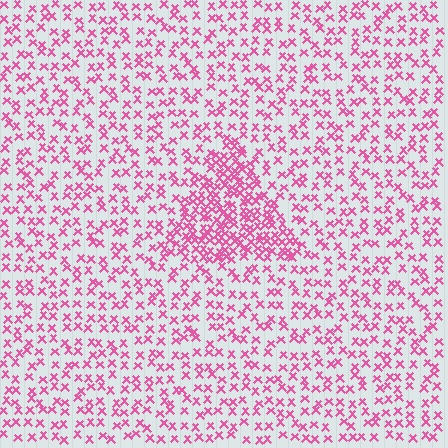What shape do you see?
I see a triangle.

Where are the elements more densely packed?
The elements are more densely packed inside the triangle boundary.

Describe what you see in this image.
The image contains small pink elements arranged at two different densities. A triangle-shaped region is visible where the elements are more densely packed than the surrounding area.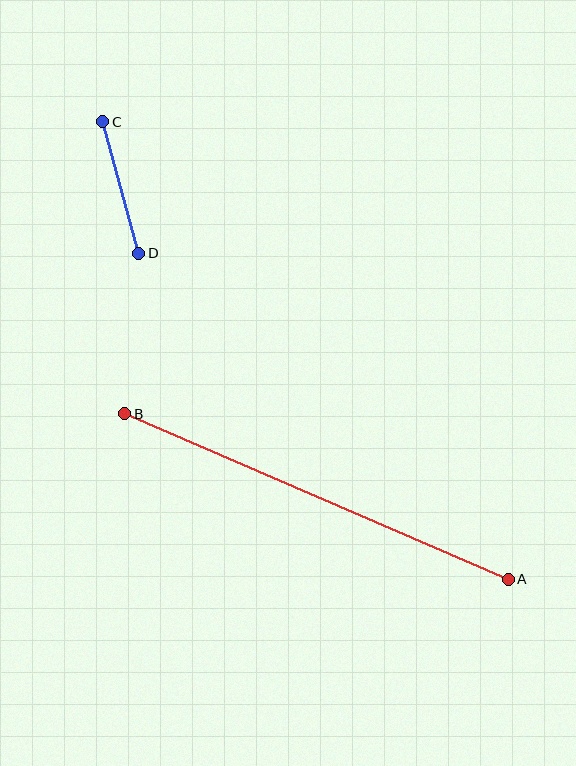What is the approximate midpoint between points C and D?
The midpoint is at approximately (121, 187) pixels.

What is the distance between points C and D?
The distance is approximately 136 pixels.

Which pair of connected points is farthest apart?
Points A and B are farthest apart.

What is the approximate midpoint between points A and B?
The midpoint is at approximately (317, 496) pixels.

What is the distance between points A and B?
The distance is approximately 418 pixels.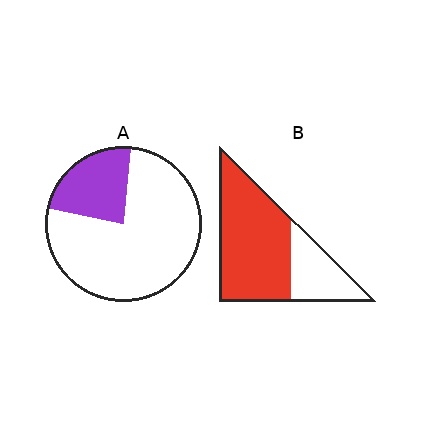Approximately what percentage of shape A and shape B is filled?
A is approximately 25% and B is approximately 70%.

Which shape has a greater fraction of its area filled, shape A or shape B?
Shape B.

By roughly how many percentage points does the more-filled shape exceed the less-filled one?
By roughly 45 percentage points (B over A).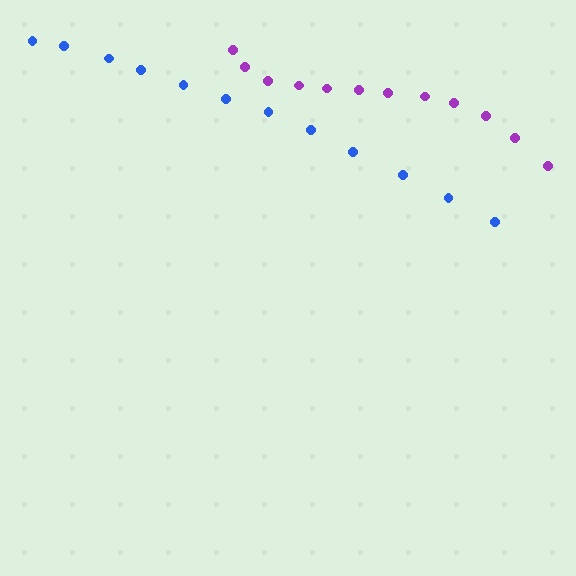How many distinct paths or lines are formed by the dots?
There are 2 distinct paths.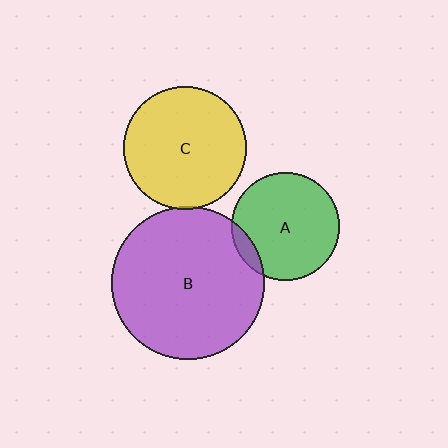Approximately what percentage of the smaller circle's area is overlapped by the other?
Approximately 10%.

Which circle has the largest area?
Circle B (purple).